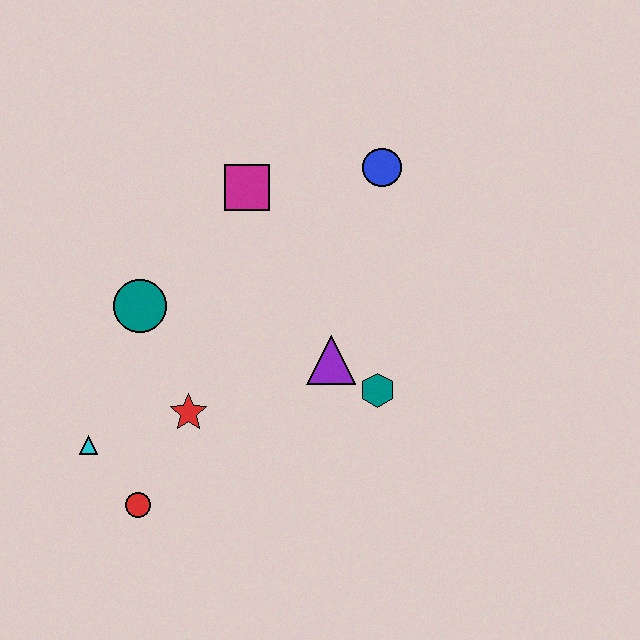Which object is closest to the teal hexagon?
The purple triangle is closest to the teal hexagon.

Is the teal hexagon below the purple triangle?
Yes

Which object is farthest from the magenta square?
The red circle is farthest from the magenta square.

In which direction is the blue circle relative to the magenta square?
The blue circle is to the right of the magenta square.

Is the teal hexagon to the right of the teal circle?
Yes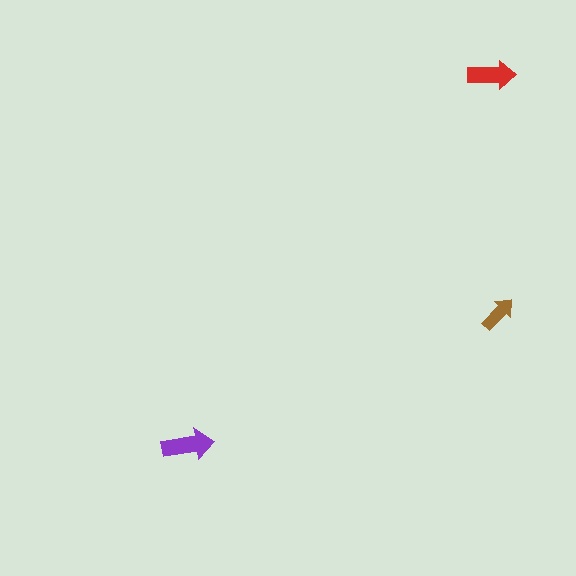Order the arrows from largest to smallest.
the purple one, the red one, the brown one.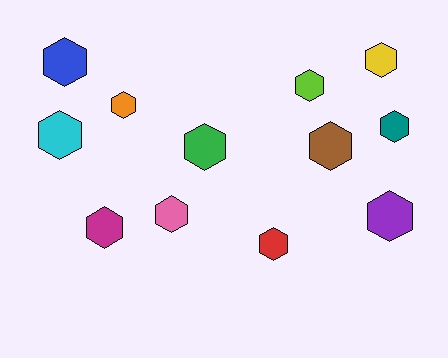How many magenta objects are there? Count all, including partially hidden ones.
There is 1 magenta object.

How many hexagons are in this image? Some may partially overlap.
There are 12 hexagons.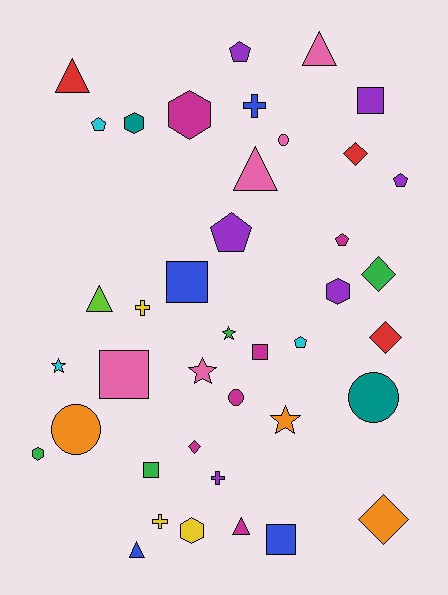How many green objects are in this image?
There are 4 green objects.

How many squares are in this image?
There are 6 squares.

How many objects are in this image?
There are 40 objects.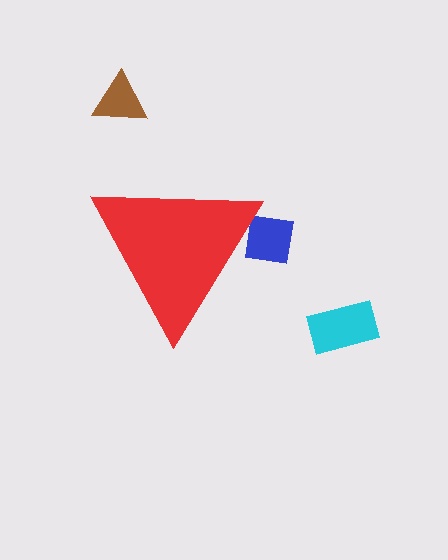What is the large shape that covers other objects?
A red triangle.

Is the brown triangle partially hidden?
No, the brown triangle is fully visible.